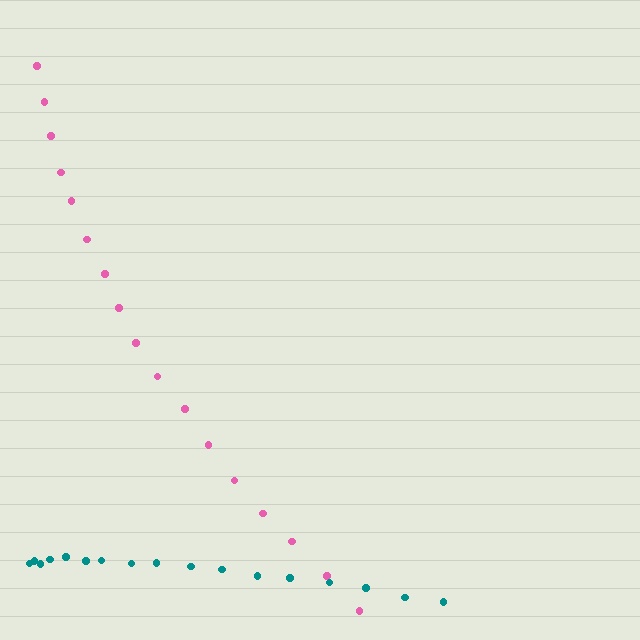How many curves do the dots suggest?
There are 2 distinct paths.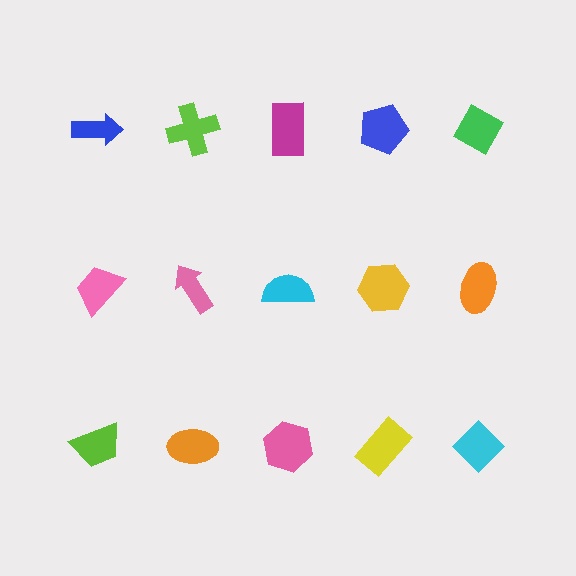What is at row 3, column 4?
A yellow rectangle.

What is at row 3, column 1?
A lime trapezoid.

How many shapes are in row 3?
5 shapes.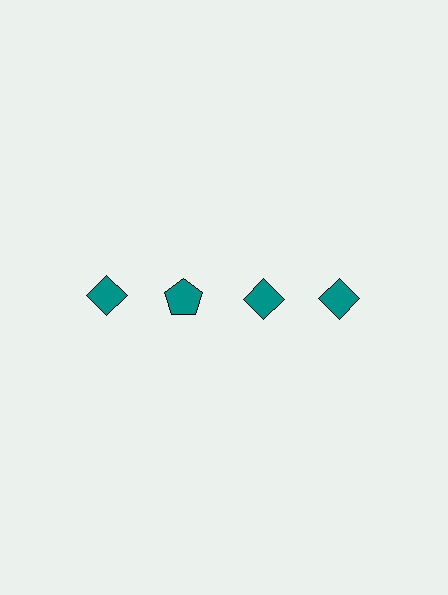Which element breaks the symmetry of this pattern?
The teal pentagon in the top row, second from left column breaks the symmetry. All other shapes are teal diamonds.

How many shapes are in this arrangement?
There are 4 shapes arranged in a grid pattern.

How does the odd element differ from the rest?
It has a different shape: pentagon instead of diamond.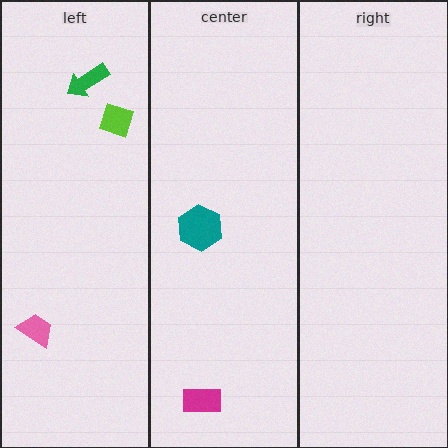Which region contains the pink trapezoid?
The left region.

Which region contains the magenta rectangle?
The center region.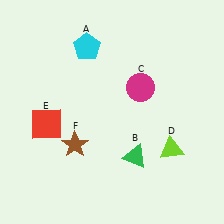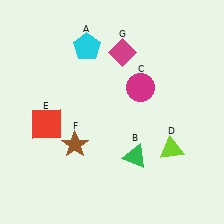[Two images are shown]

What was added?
A magenta diamond (G) was added in Image 2.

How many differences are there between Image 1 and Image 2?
There is 1 difference between the two images.